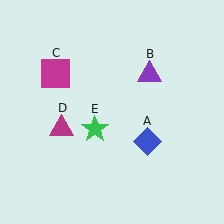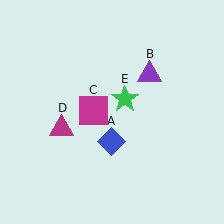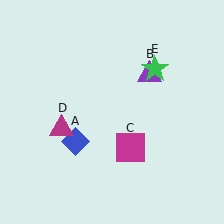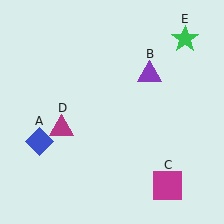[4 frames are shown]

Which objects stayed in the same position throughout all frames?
Purple triangle (object B) and magenta triangle (object D) remained stationary.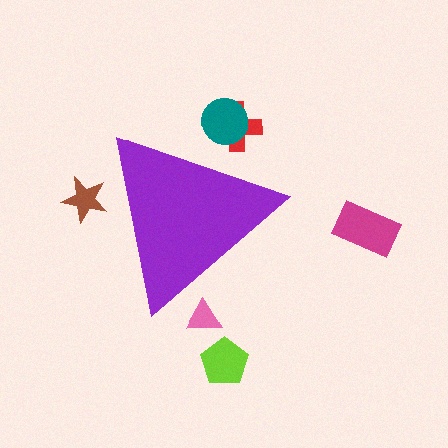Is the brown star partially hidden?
Yes, the brown star is partially hidden behind the purple triangle.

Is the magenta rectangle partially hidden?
No, the magenta rectangle is fully visible.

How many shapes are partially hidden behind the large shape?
4 shapes are partially hidden.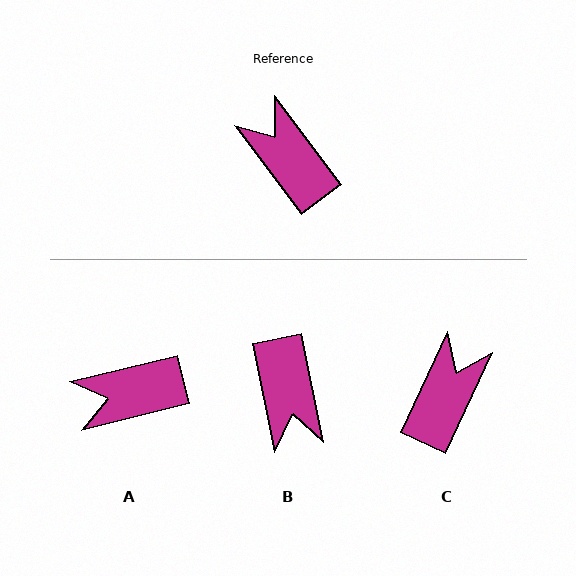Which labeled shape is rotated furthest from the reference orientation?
B, about 155 degrees away.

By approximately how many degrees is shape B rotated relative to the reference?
Approximately 155 degrees counter-clockwise.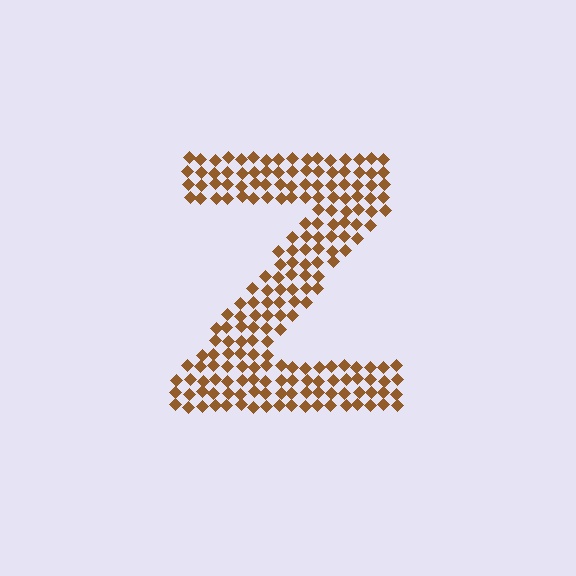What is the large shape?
The large shape is the letter Z.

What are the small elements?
The small elements are diamonds.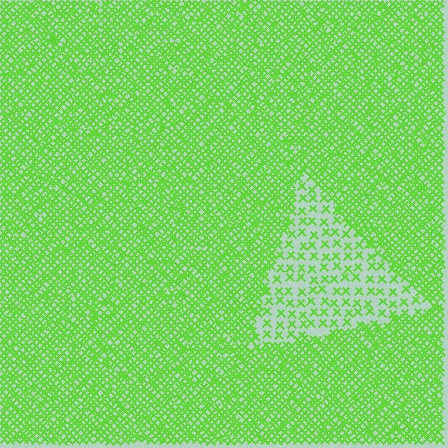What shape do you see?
I see a triangle.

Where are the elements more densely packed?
The elements are more densely packed outside the triangle boundary.